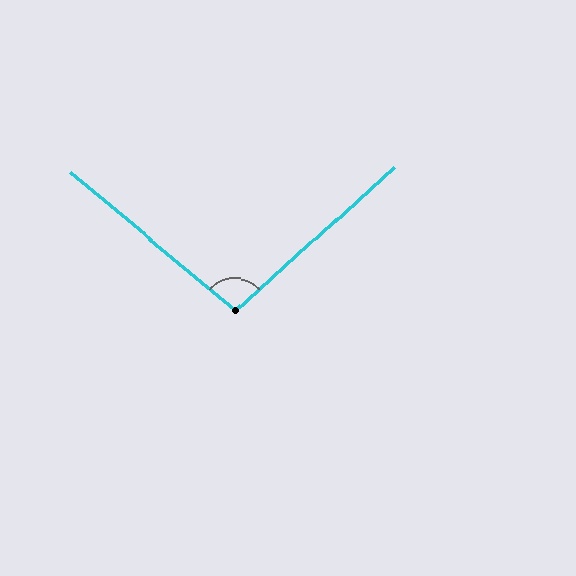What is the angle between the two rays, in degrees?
Approximately 98 degrees.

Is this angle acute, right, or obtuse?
It is obtuse.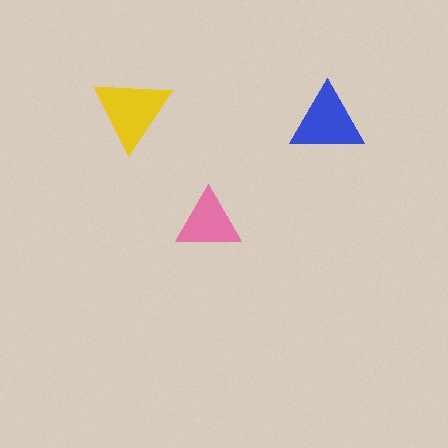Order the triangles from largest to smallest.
the yellow one, the blue one, the pink one.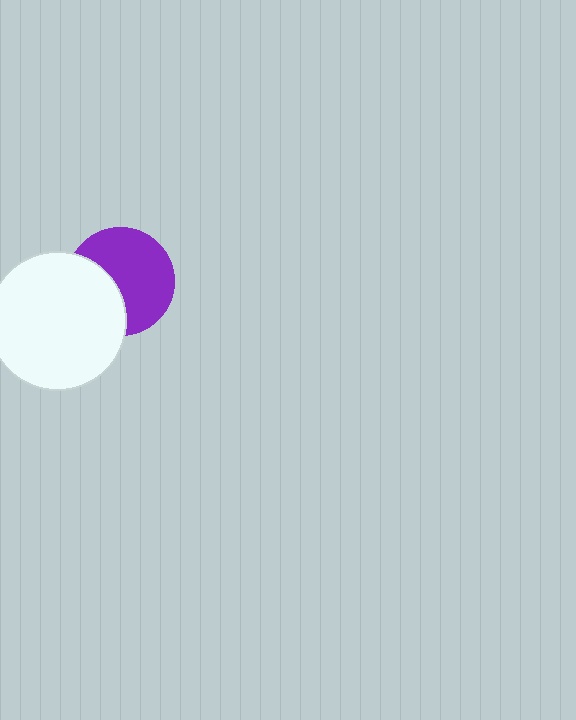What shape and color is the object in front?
The object in front is a white circle.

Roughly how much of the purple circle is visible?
About half of it is visible (roughly 63%).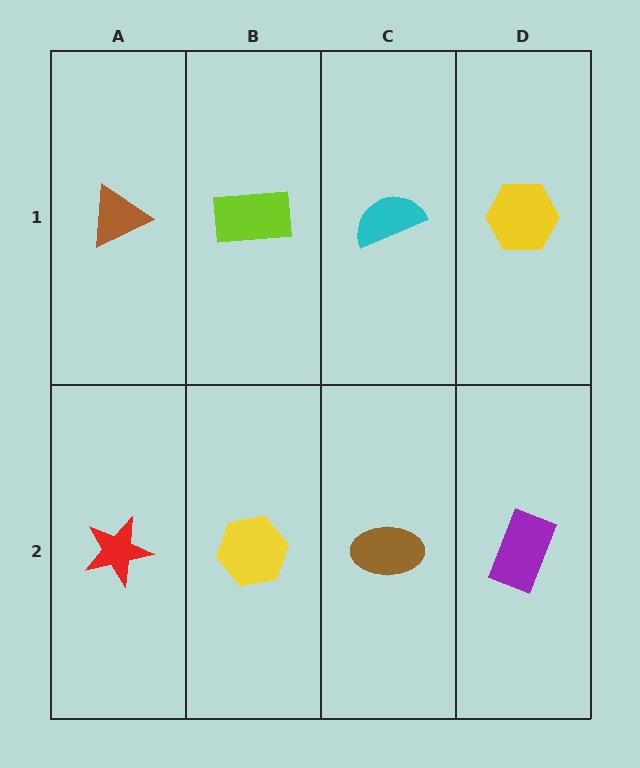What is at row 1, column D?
A yellow hexagon.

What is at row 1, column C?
A cyan semicircle.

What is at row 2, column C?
A brown ellipse.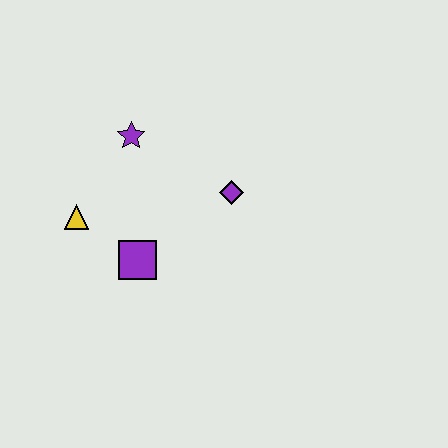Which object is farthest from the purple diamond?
The yellow triangle is farthest from the purple diamond.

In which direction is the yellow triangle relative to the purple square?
The yellow triangle is to the left of the purple square.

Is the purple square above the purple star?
No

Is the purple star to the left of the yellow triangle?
No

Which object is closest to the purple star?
The yellow triangle is closest to the purple star.